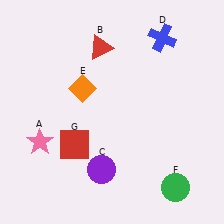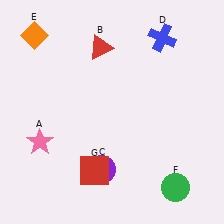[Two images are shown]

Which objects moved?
The objects that moved are: the orange diamond (E), the red square (G).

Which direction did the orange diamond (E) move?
The orange diamond (E) moved up.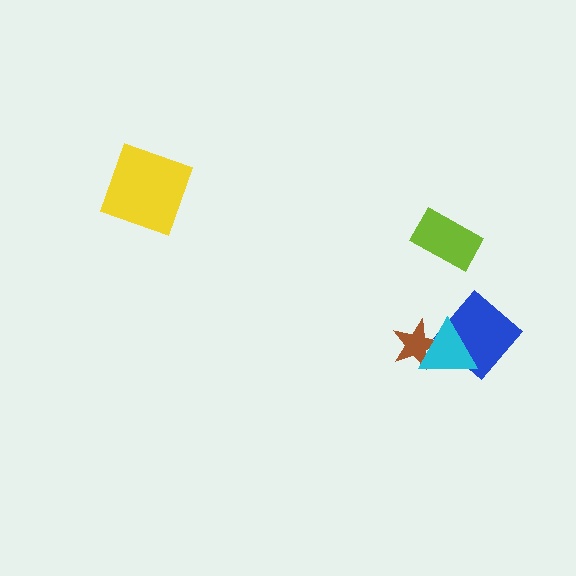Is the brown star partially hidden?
Yes, it is partially covered by another shape.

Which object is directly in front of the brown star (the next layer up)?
The blue diamond is directly in front of the brown star.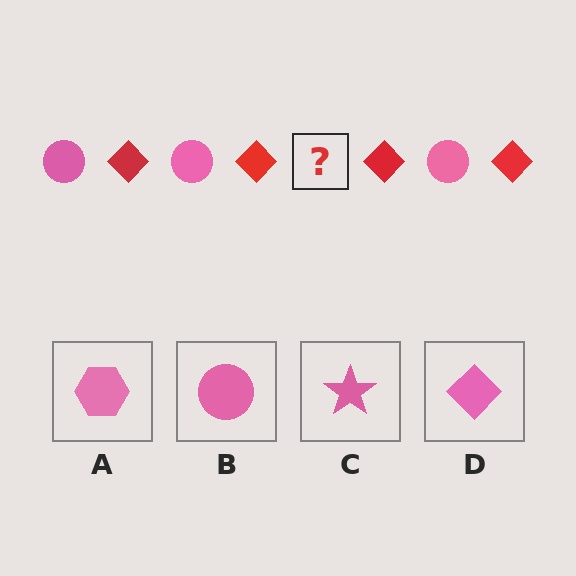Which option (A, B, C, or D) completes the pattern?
B.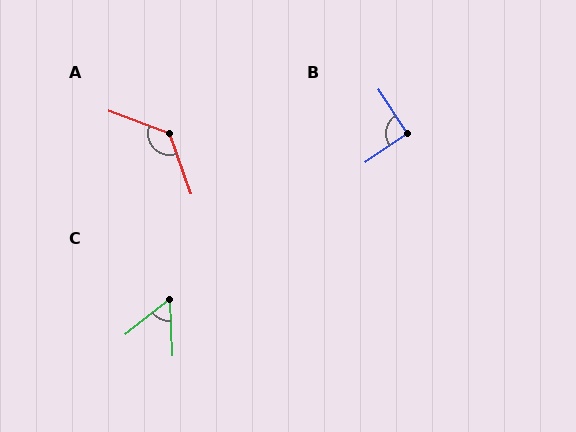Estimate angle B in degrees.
Approximately 92 degrees.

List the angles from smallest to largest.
C (53°), B (92°), A (129°).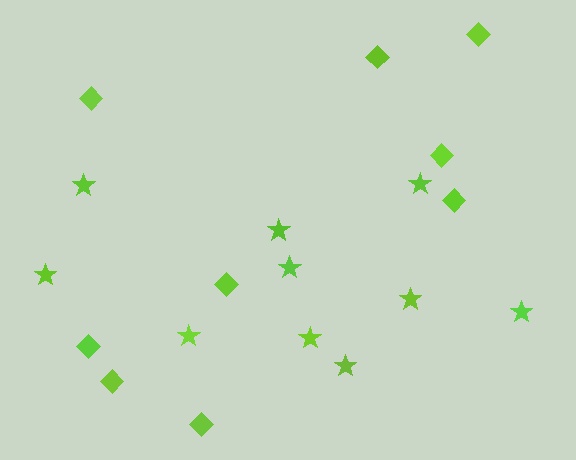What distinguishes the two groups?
There are 2 groups: one group of diamonds (9) and one group of stars (10).